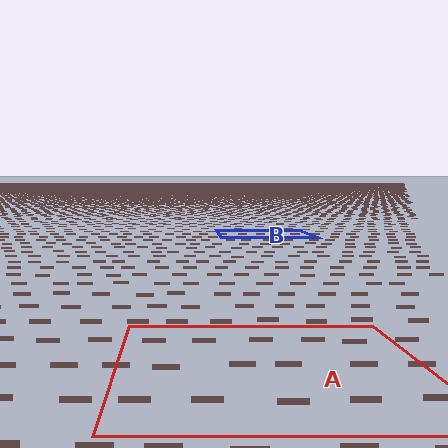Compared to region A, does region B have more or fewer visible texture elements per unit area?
Region B has more texture elements per unit area — they are packed more densely because it is farther away.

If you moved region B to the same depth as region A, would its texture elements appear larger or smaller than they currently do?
They would appear larger. At a closer depth, the same texture elements are projected at a bigger on-screen size.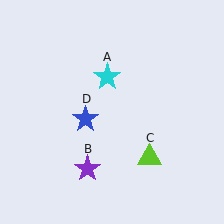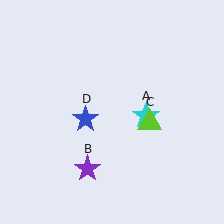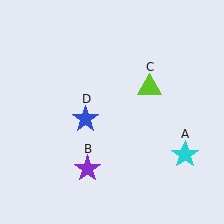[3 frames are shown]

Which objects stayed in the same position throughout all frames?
Purple star (object B) and blue star (object D) remained stationary.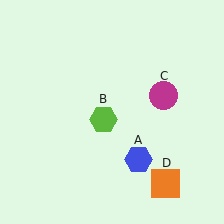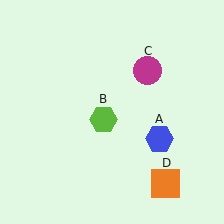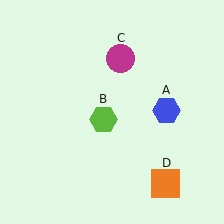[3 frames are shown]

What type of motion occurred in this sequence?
The blue hexagon (object A), magenta circle (object C) rotated counterclockwise around the center of the scene.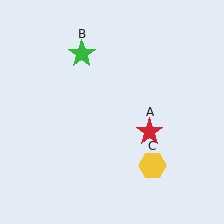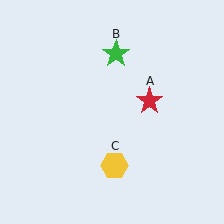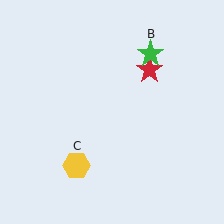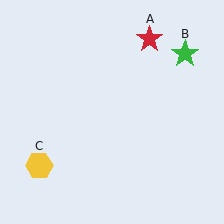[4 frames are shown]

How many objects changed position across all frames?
3 objects changed position: red star (object A), green star (object B), yellow hexagon (object C).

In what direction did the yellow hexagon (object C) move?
The yellow hexagon (object C) moved left.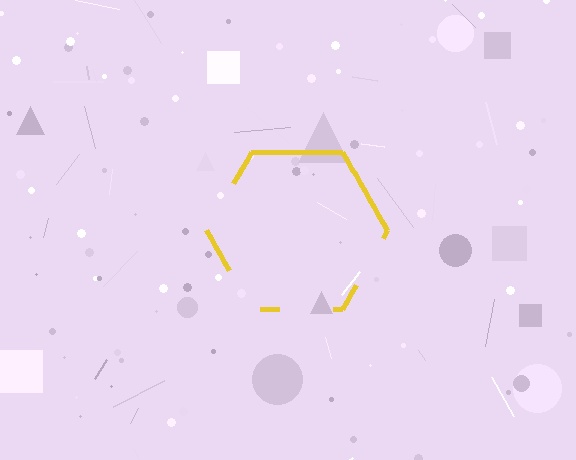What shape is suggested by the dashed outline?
The dashed outline suggests a hexagon.